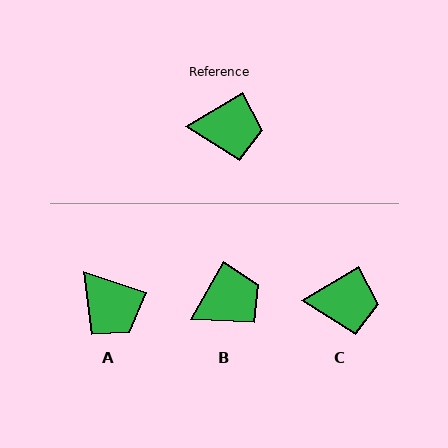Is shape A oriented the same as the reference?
No, it is off by about 50 degrees.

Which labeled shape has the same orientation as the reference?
C.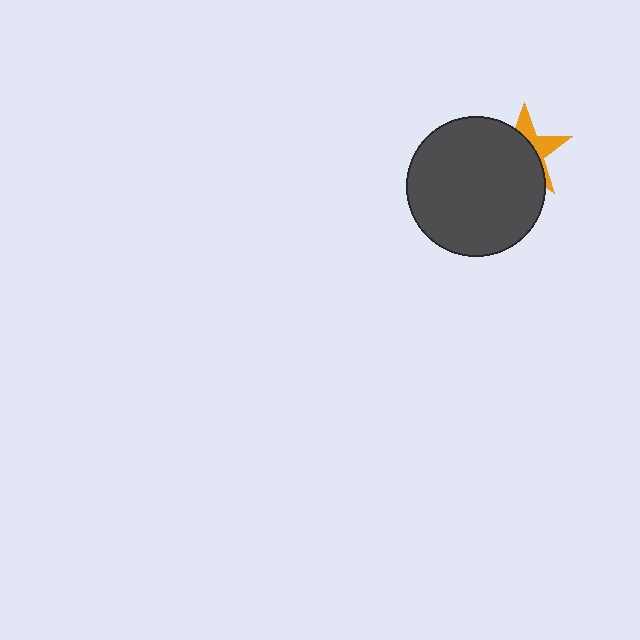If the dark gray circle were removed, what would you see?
You would see the complete orange star.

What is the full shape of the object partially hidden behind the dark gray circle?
The partially hidden object is an orange star.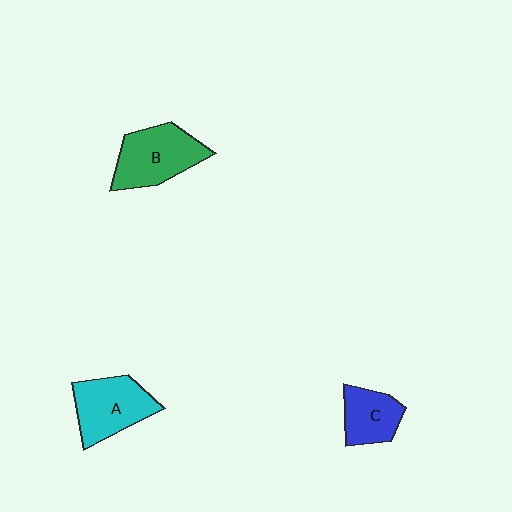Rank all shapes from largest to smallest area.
From largest to smallest: B (green), A (cyan), C (blue).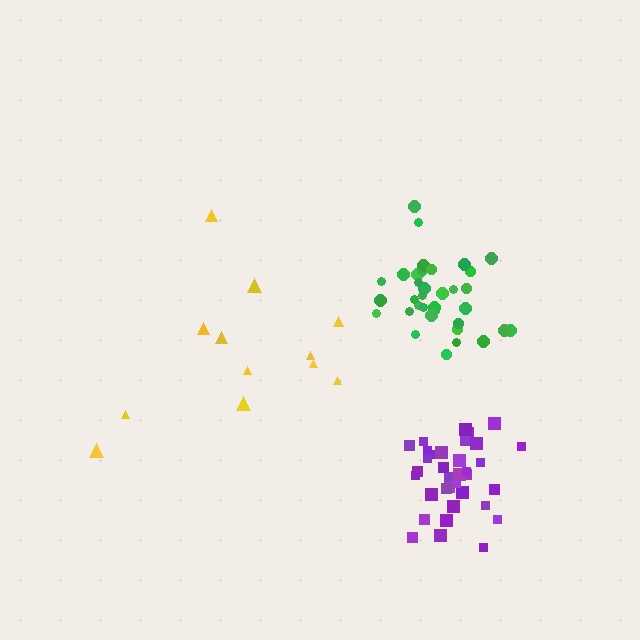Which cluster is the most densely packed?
Purple.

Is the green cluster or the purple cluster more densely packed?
Purple.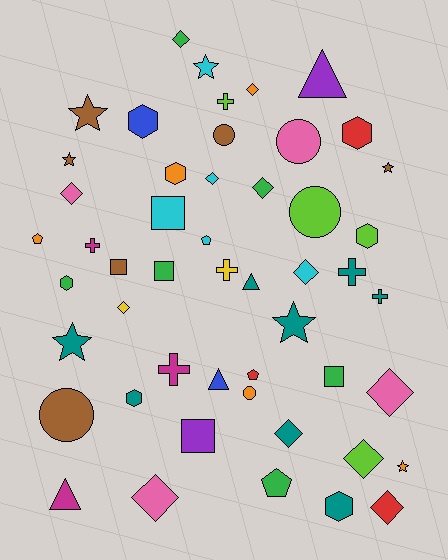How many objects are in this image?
There are 50 objects.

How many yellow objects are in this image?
There are 2 yellow objects.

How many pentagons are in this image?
There are 4 pentagons.